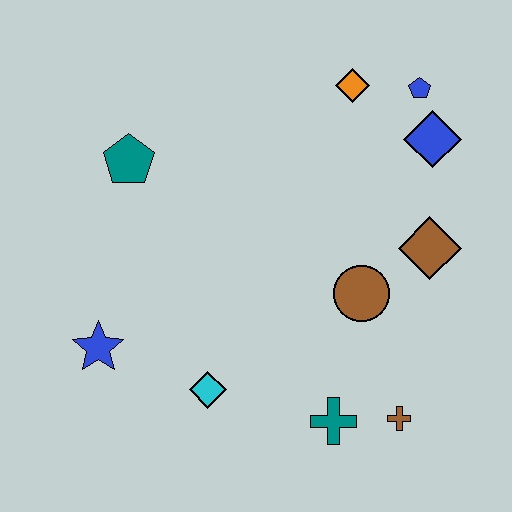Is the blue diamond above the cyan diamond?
Yes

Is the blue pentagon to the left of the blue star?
No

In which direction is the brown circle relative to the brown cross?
The brown circle is above the brown cross.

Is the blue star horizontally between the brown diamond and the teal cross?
No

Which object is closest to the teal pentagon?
The blue star is closest to the teal pentagon.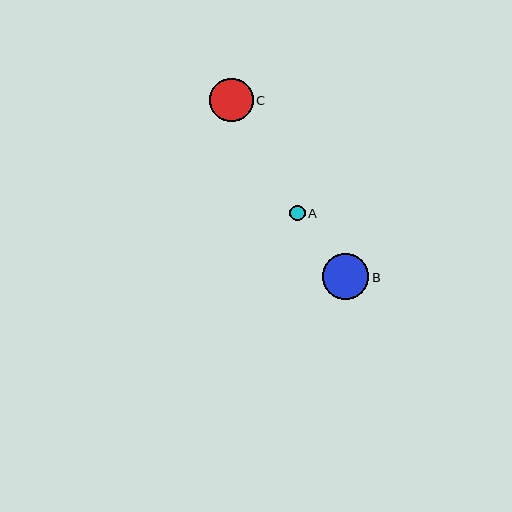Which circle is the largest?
Circle B is the largest with a size of approximately 46 pixels.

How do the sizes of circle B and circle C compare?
Circle B and circle C are approximately the same size.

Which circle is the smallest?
Circle A is the smallest with a size of approximately 16 pixels.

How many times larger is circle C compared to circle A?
Circle C is approximately 2.7 times the size of circle A.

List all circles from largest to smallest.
From largest to smallest: B, C, A.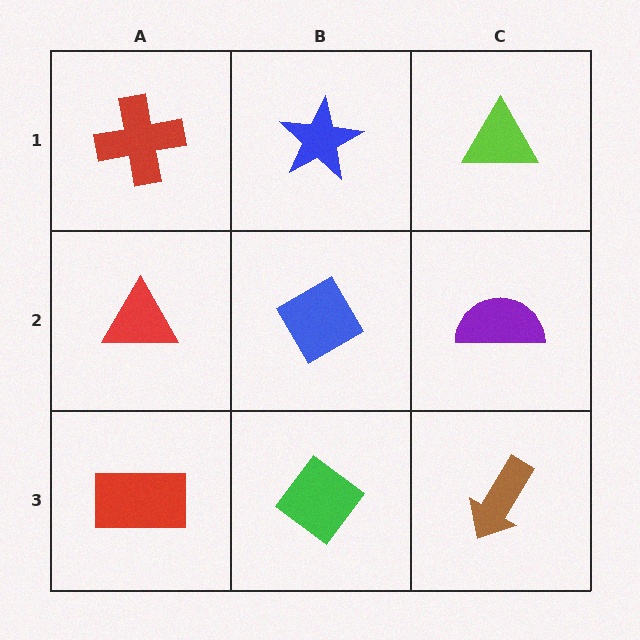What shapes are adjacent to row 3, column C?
A purple semicircle (row 2, column C), a green diamond (row 3, column B).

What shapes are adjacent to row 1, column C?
A purple semicircle (row 2, column C), a blue star (row 1, column B).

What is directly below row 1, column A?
A red triangle.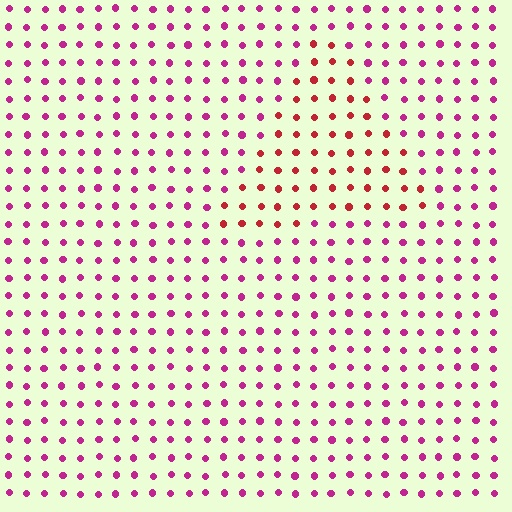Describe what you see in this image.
The image is filled with small magenta elements in a uniform arrangement. A triangle-shaped region is visible where the elements are tinted to a slightly different hue, forming a subtle color boundary.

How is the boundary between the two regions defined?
The boundary is defined purely by a slight shift in hue (about 36 degrees). Spacing, size, and orientation are identical on both sides.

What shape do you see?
I see a triangle.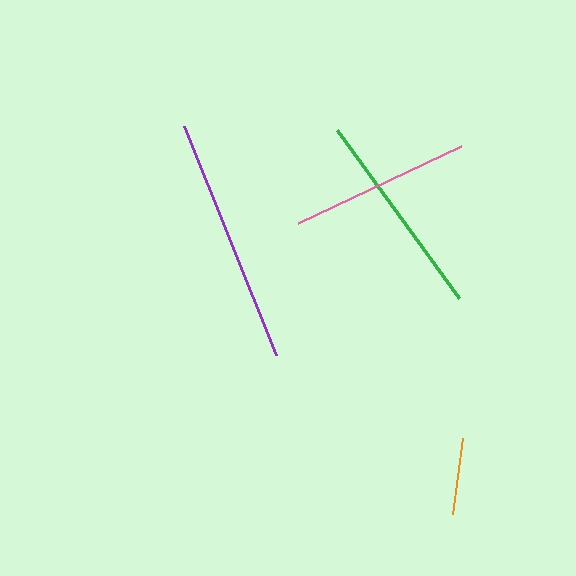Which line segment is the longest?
The purple line is the longest at approximately 246 pixels.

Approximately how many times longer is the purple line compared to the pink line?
The purple line is approximately 1.4 times the length of the pink line.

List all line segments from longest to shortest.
From longest to shortest: purple, green, pink, orange.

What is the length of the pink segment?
The pink segment is approximately 180 pixels long.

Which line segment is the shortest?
The orange line is the shortest at approximately 76 pixels.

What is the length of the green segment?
The green segment is approximately 208 pixels long.